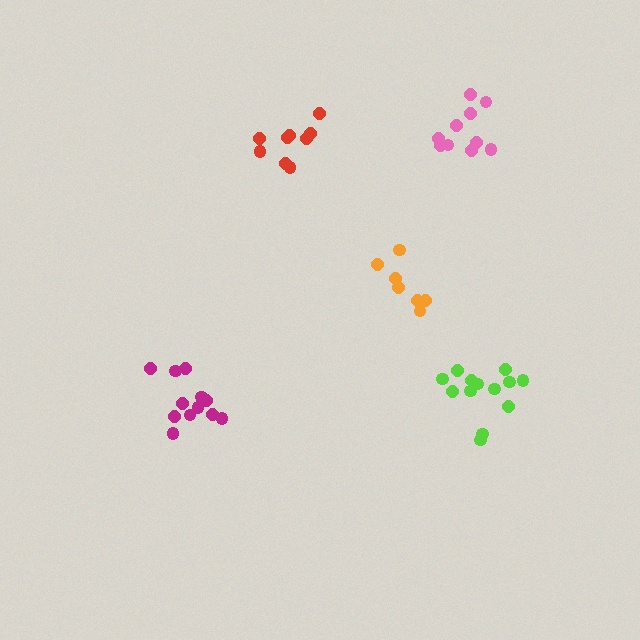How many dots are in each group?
Group 1: 7 dots, Group 2: 9 dots, Group 3: 10 dots, Group 4: 13 dots, Group 5: 12 dots (51 total).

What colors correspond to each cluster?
The clusters are colored: orange, red, pink, lime, magenta.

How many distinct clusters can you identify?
There are 5 distinct clusters.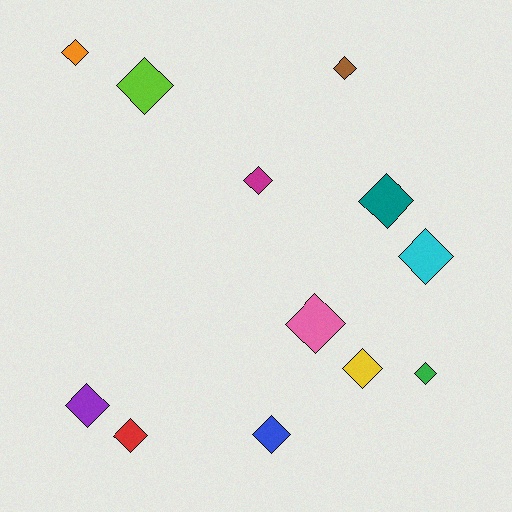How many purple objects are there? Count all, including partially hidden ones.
There is 1 purple object.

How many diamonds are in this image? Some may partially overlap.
There are 12 diamonds.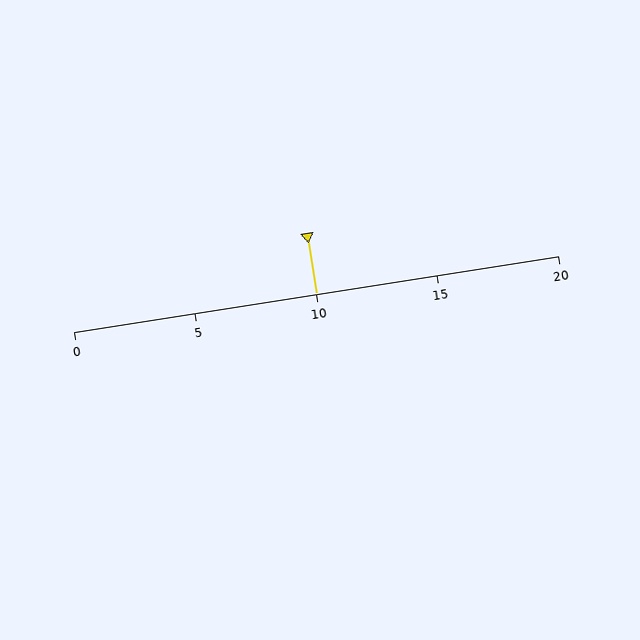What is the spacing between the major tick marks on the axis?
The major ticks are spaced 5 apart.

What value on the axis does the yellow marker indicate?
The marker indicates approximately 10.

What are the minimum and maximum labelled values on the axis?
The axis runs from 0 to 20.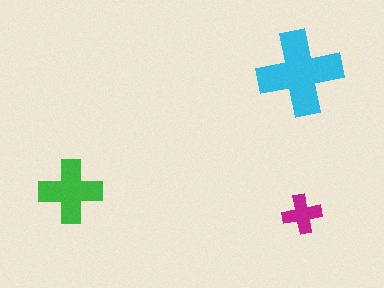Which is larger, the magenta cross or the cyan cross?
The cyan one.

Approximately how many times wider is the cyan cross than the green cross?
About 1.5 times wider.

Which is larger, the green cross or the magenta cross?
The green one.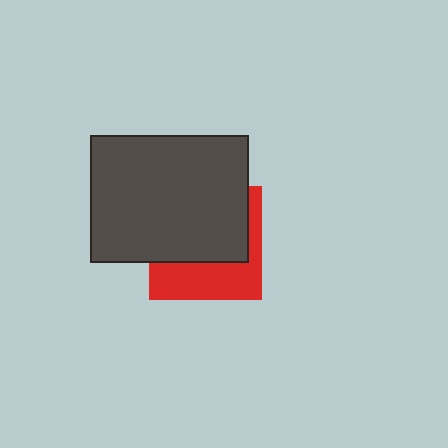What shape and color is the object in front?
The object in front is a dark gray rectangle.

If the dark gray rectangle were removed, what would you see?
You would see the complete red square.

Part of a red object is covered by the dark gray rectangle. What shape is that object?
It is a square.